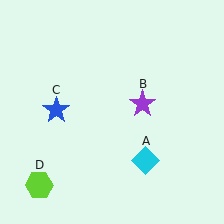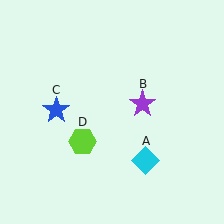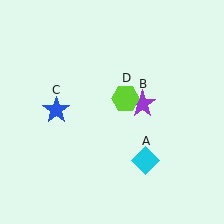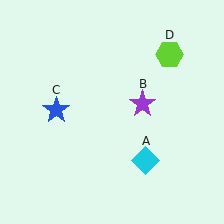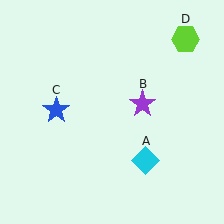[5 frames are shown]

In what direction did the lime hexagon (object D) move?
The lime hexagon (object D) moved up and to the right.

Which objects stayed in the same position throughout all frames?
Cyan diamond (object A) and purple star (object B) and blue star (object C) remained stationary.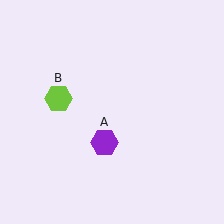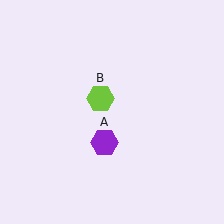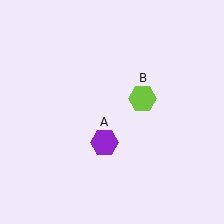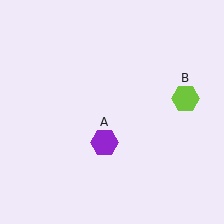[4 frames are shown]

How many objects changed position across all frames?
1 object changed position: lime hexagon (object B).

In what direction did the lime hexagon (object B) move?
The lime hexagon (object B) moved right.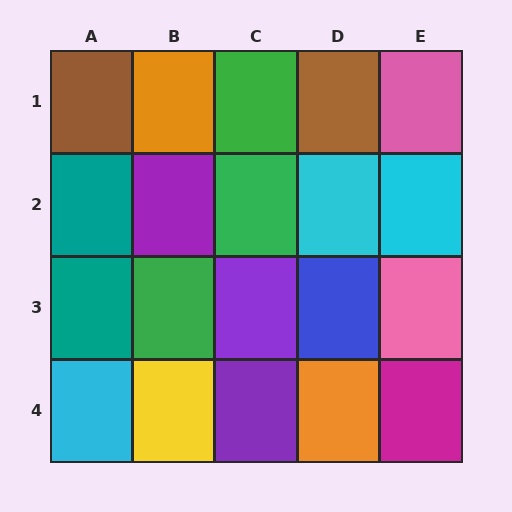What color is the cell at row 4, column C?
Purple.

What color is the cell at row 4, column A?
Cyan.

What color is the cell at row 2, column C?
Green.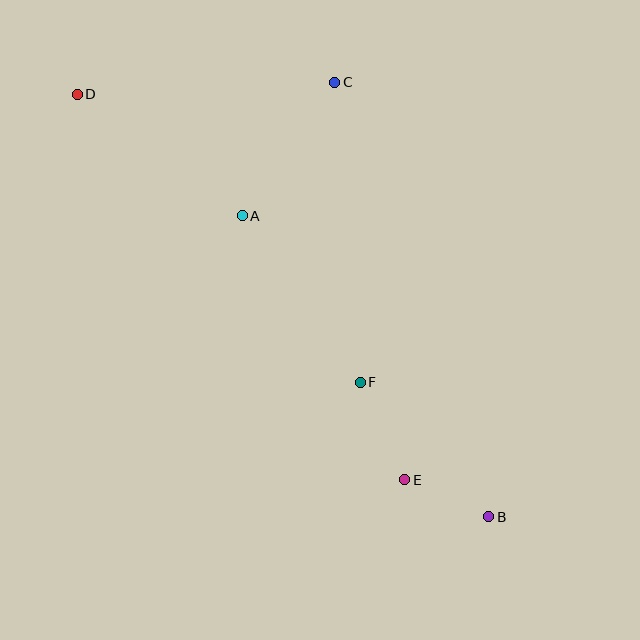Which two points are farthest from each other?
Points B and D are farthest from each other.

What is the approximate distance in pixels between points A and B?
The distance between A and B is approximately 389 pixels.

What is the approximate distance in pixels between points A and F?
The distance between A and F is approximately 204 pixels.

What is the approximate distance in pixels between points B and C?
The distance between B and C is approximately 461 pixels.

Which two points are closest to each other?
Points B and E are closest to each other.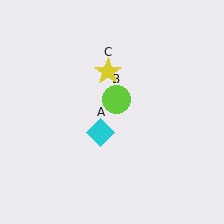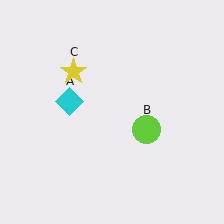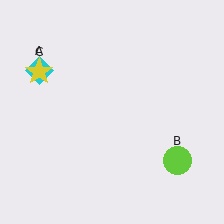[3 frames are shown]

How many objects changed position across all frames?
3 objects changed position: cyan diamond (object A), lime circle (object B), yellow star (object C).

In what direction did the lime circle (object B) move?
The lime circle (object B) moved down and to the right.